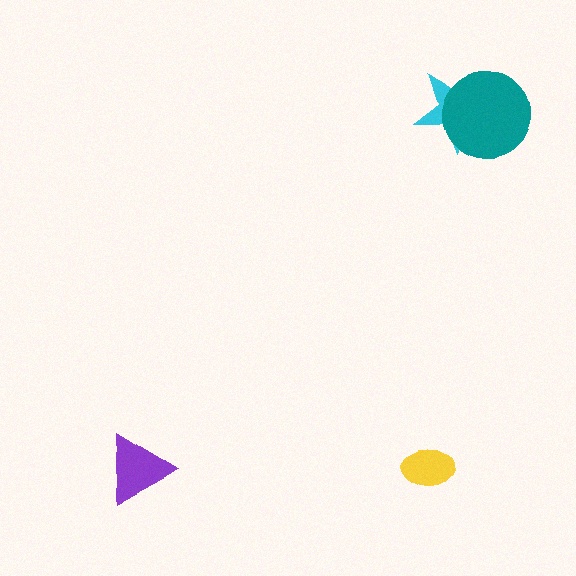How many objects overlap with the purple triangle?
0 objects overlap with the purple triangle.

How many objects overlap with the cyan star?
1 object overlaps with the cyan star.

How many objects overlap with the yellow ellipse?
0 objects overlap with the yellow ellipse.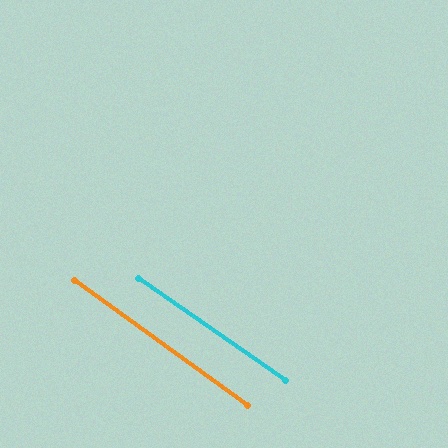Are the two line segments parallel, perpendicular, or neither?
Parallel — their directions differ by only 1.3°.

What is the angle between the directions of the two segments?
Approximately 1 degree.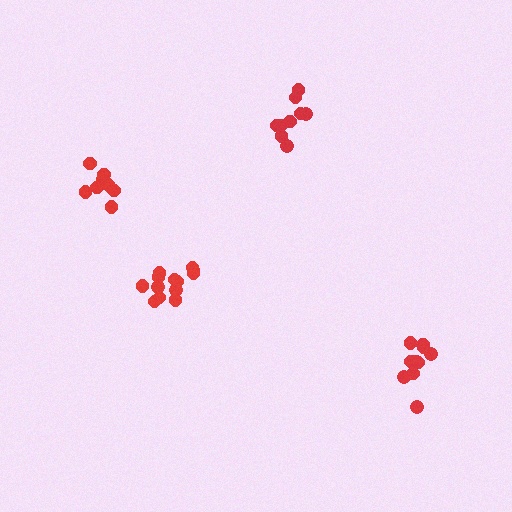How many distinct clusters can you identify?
There are 4 distinct clusters.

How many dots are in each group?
Group 1: 8 dots, Group 2: 13 dots, Group 3: 9 dots, Group 4: 10 dots (40 total).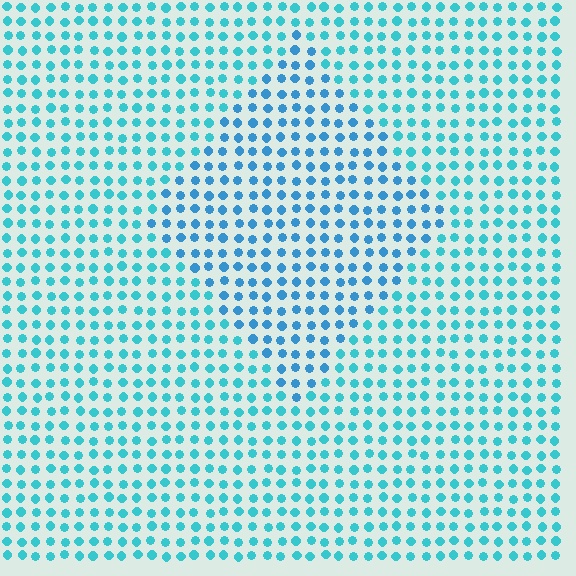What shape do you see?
I see a diamond.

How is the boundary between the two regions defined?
The boundary is defined purely by a slight shift in hue (about 21 degrees). Spacing, size, and orientation are identical on both sides.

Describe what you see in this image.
The image is filled with small cyan elements in a uniform arrangement. A diamond-shaped region is visible where the elements are tinted to a slightly different hue, forming a subtle color boundary.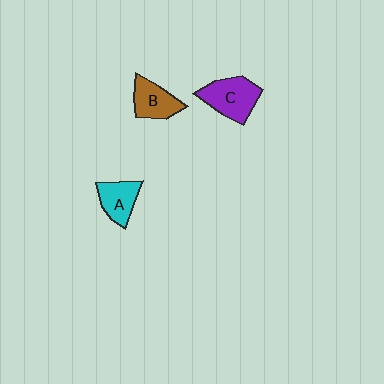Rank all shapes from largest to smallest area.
From largest to smallest: C (purple), B (brown), A (cyan).